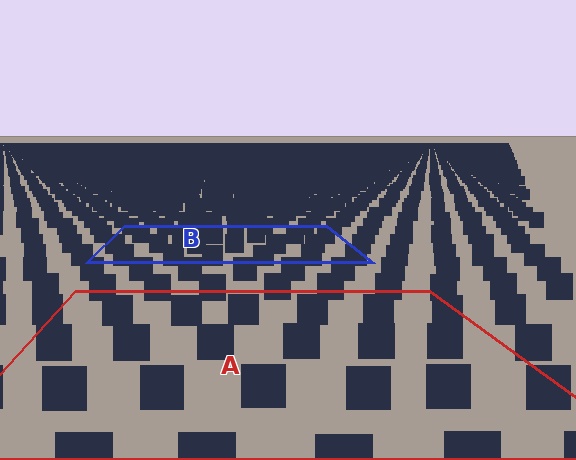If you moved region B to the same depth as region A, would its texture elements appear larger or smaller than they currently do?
They would appear larger. At a closer depth, the same texture elements are projected at a bigger on-screen size.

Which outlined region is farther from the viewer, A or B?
Region B is farther from the viewer — the texture elements inside it appear smaller and more densely packed.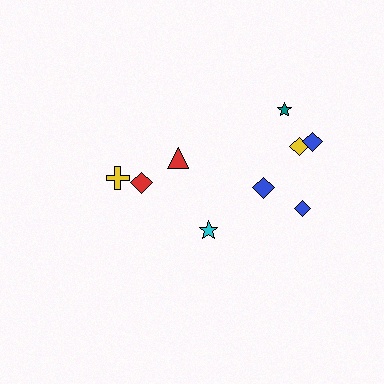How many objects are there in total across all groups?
There are 9 objects.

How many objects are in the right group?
There are 6 objects.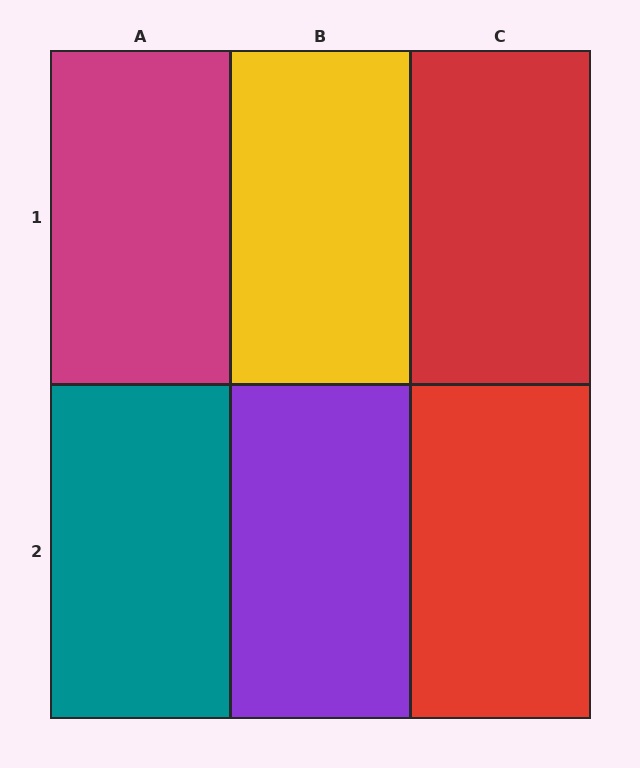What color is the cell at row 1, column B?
Yellow.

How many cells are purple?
1 cell is purple.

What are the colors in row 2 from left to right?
Teal, purple, red.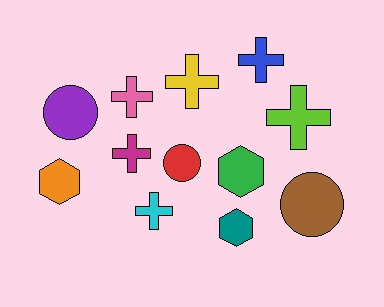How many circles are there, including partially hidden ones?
There are 3 circles.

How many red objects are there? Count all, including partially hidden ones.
There is 1 red object.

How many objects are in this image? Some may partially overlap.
There are 12 objects.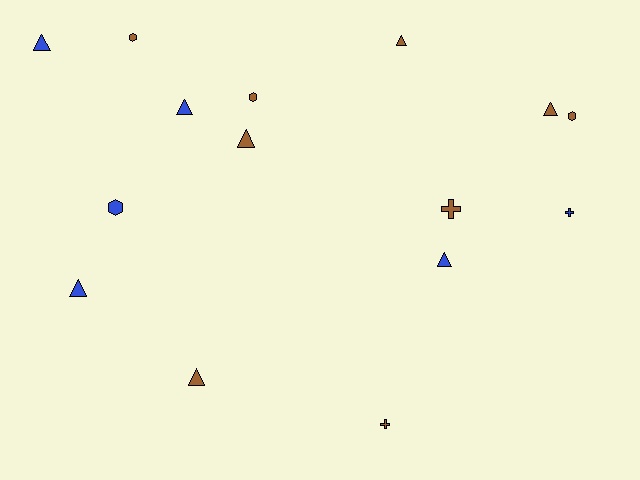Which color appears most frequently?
Brown, with 9 objects.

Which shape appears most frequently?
Triangle, with 8 objects.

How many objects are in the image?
There are 15 objects.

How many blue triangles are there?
There are 4 blue triangles.